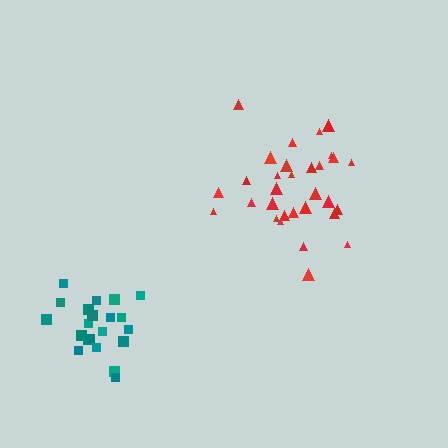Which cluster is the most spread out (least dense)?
Red.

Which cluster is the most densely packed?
Teal.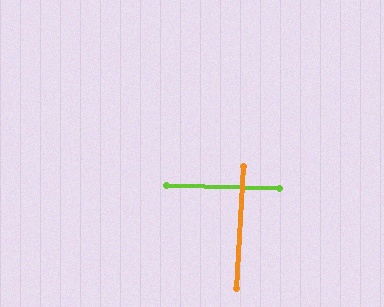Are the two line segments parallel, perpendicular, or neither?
Perpendicular — they meet at approximately 89°.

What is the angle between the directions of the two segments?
Approximately 89 degrees.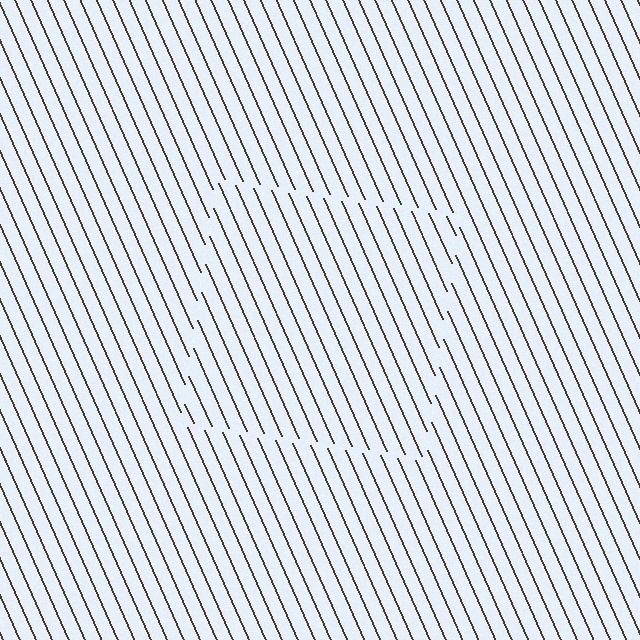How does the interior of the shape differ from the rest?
The interior of the shape contains the same grating, shifted by half a period — the contour is defined by the phase discontinuity where line-ends from the inner and outer gratings abut.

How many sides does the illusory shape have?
4 sides — the line-ends trace a square.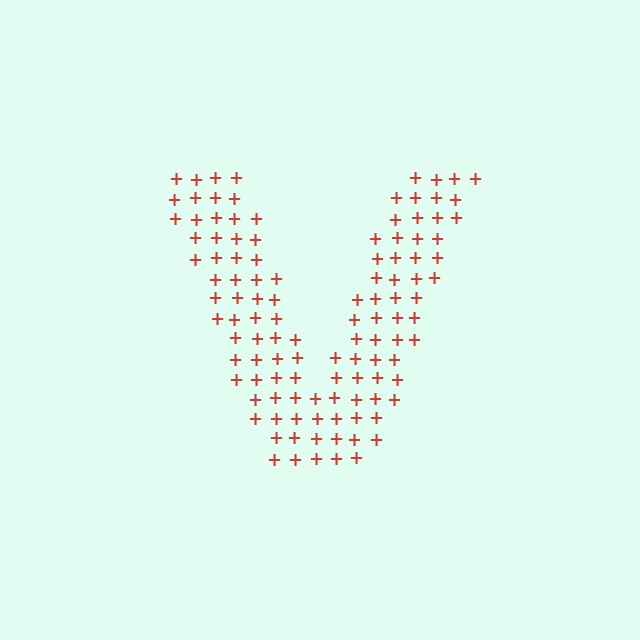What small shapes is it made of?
It is made of small plus signs.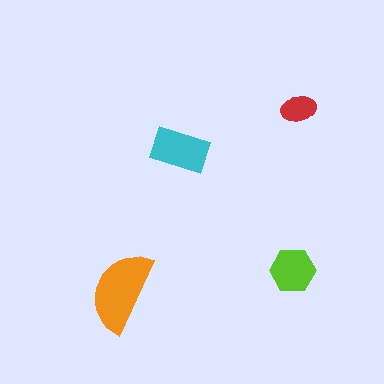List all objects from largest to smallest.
The orange semicircle, the cyan rectangle, the lime hexagon, the red ellipse.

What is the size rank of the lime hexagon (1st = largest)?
3rd.